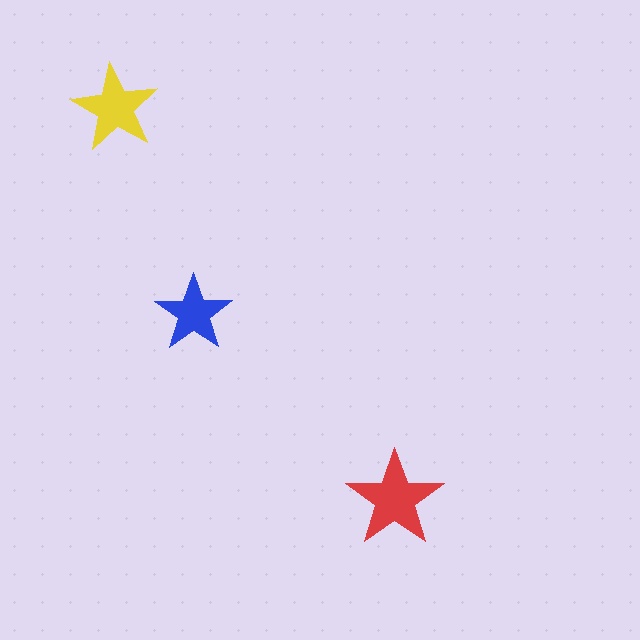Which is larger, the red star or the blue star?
The red one.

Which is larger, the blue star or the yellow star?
The yellow one.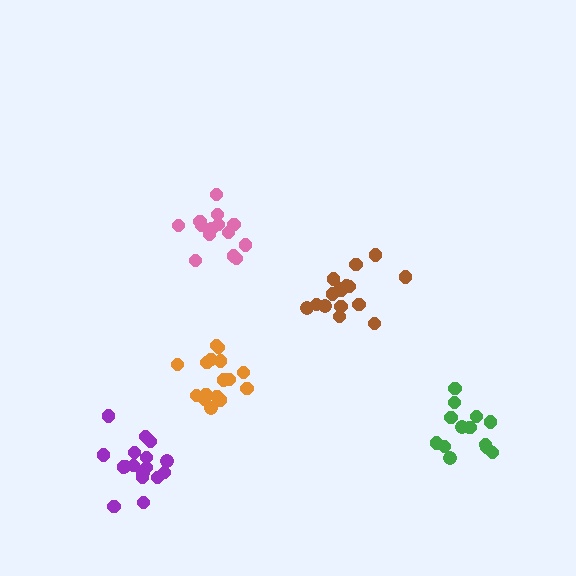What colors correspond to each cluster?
The clusters are colored: brown, pink, green, purple, orange.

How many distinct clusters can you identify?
There are 5 distinct clusters.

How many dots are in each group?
Group 1: 16 dots, Group 2: 14 dots, Group 3: 13 dots, Group 4: 17 dots, Group 5: 16 dots (76 total).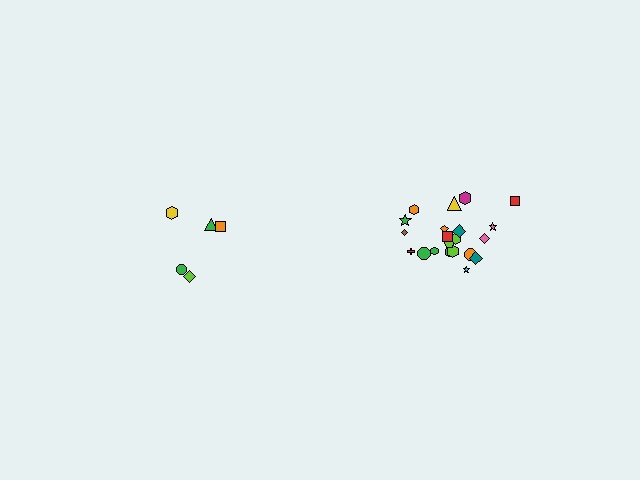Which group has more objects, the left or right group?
The right group.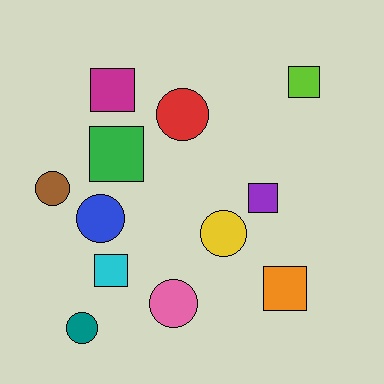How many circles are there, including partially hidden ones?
There are 6 circles.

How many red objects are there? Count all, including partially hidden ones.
There is 1 red object.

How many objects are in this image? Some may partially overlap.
There are 12 objects.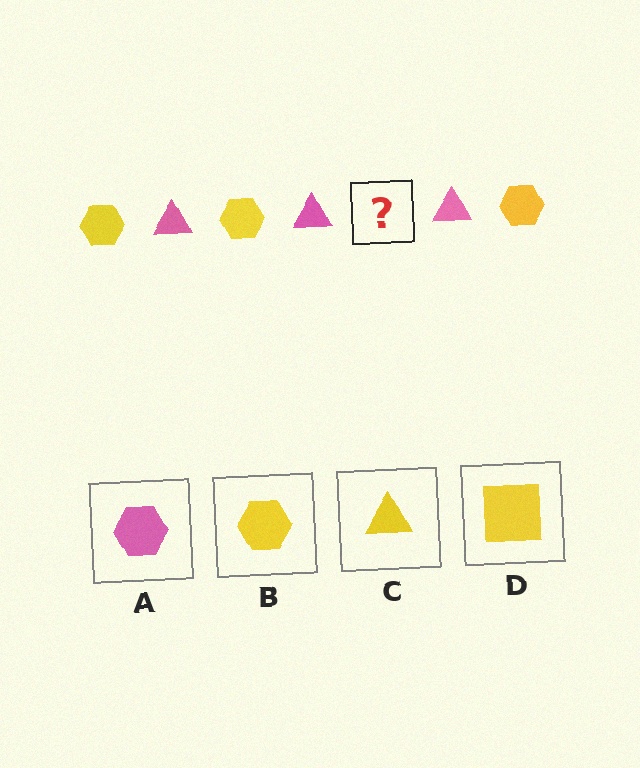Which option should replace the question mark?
Option B.